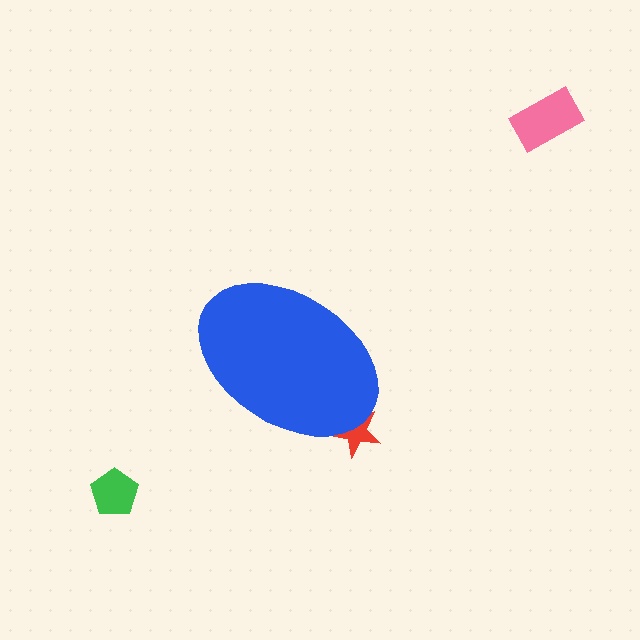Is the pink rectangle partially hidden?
No, the pink rectangle is fully visible.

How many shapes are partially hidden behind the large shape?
1 shape is partially hidden.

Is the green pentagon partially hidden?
No, the green pentagon is fully visible.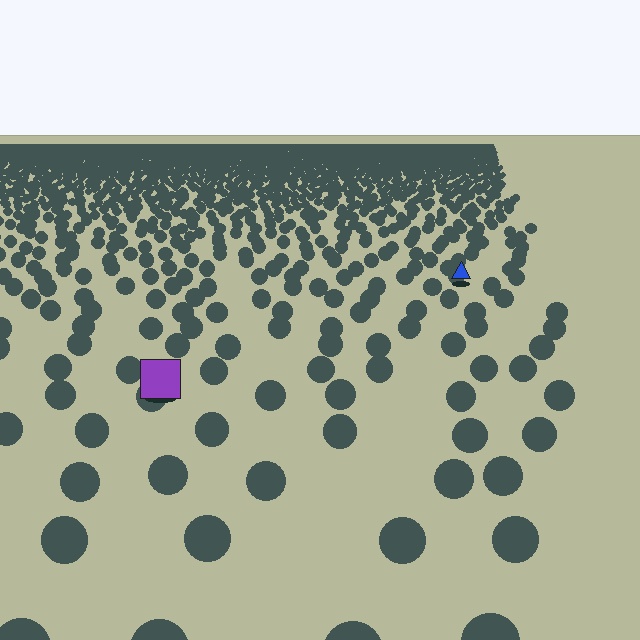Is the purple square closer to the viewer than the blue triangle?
Yes. The purple square is closer — you can tell from the texture gradient: the ground texture is coarser near it.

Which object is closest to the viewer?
The purple square is closest. The texture marks near it are larger and more spread out.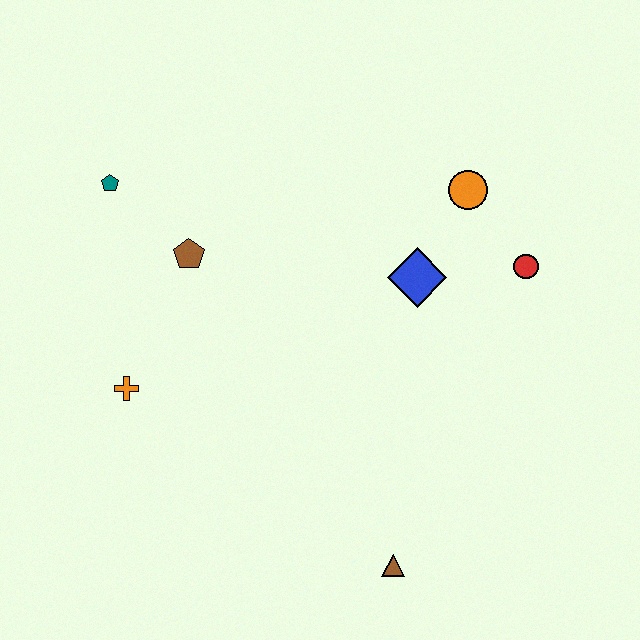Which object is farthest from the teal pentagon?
The brown triangle is farthest from the teal pentagon.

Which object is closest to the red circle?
The orange circle is closest to the red circle.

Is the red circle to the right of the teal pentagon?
Yes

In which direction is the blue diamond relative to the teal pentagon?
The blue diamond is to the right of the teal pentagon.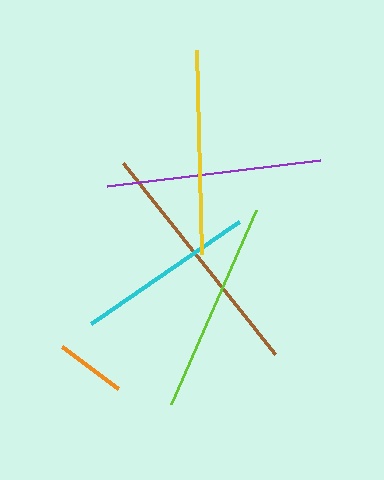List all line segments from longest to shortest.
From longest to shortest: brown, purple, lime, yellow, cyan, orange.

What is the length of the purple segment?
The purple segment is approximately 215 pixels long.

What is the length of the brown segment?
The brown segment is approximately 244 pixels long.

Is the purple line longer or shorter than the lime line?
The purple line is longer than the lime line.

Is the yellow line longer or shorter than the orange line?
The yellow line is longer than the orange line.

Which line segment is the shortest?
The orange line is the shortest at approximately 70 pixels.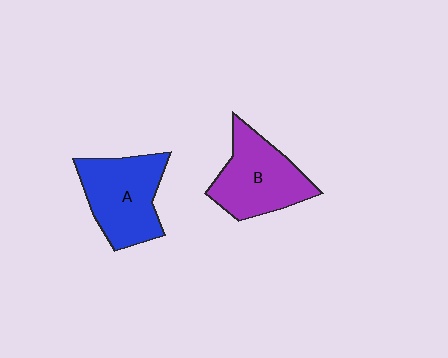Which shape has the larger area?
Shape A (blue).